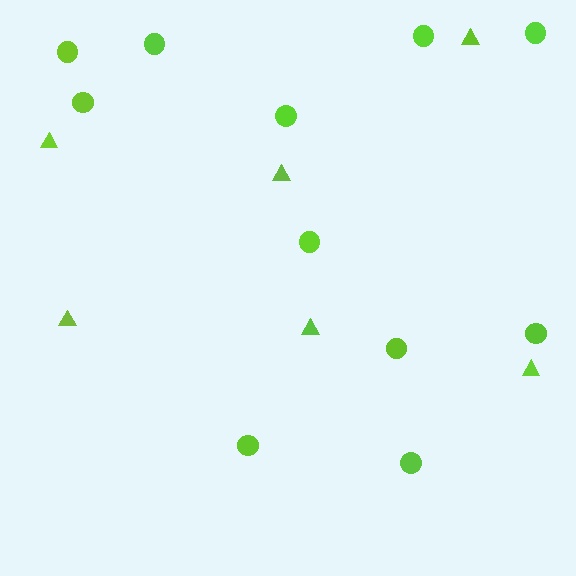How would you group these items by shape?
There are 2 groups: one group of circles (11) and one group of triangles (6).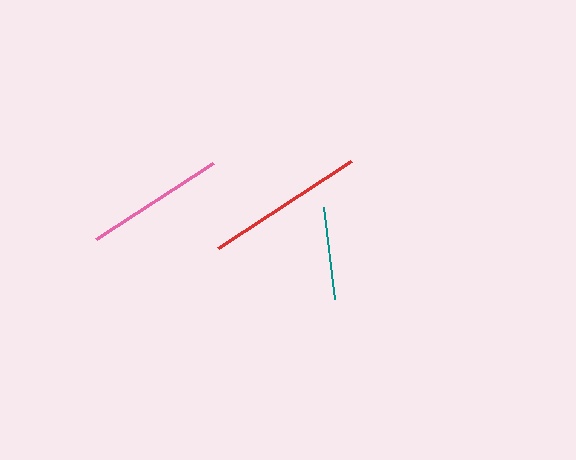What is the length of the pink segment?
The pink segment is approximately 140 pixels long.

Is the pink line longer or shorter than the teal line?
The pink line is longer than the teal line.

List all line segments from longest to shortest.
From longest to shortest: red, pink, teal.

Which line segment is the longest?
The red line is the longest at approximately 159 pixels.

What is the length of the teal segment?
The teal segment is approximately 93 pixels long.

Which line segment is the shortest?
The teal line is the shortest at approximately 93 pixels.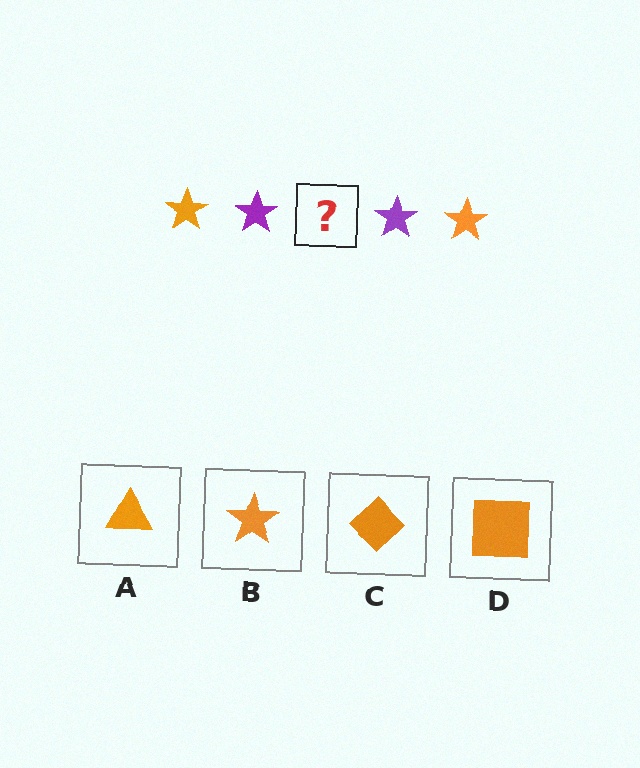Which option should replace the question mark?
Option B.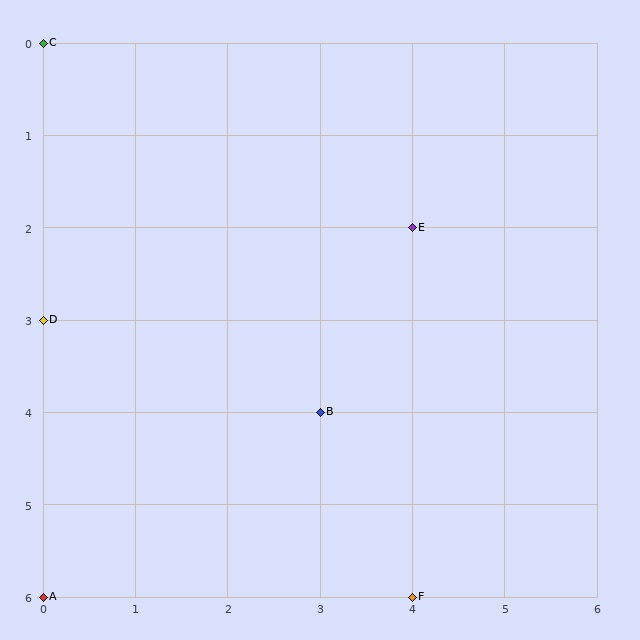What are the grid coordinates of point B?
Point B is at grid coordinates (3, 4).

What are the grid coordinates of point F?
Point F is at grid coordinates (4, 6).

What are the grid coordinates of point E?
Point E is at grid coordinates (4, 2).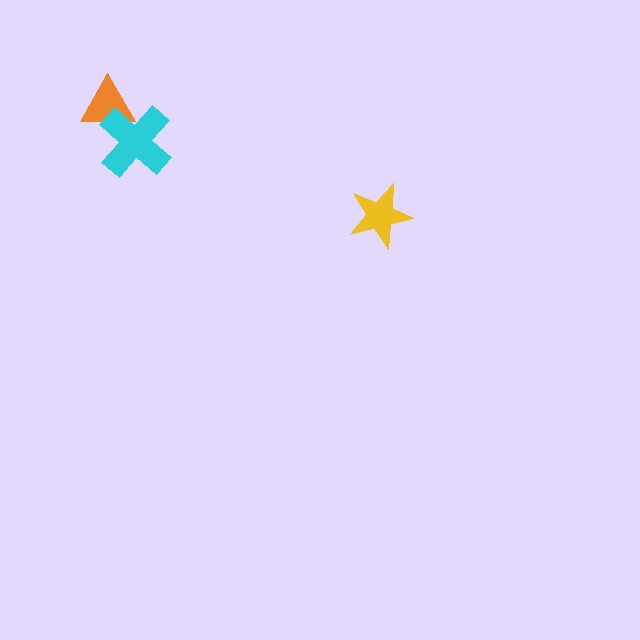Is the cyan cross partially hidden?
No, no other shape covers it.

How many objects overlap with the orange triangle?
1 object overlaps with the orange triangle.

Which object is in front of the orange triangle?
The cyan cross is in front of the orange triangle.